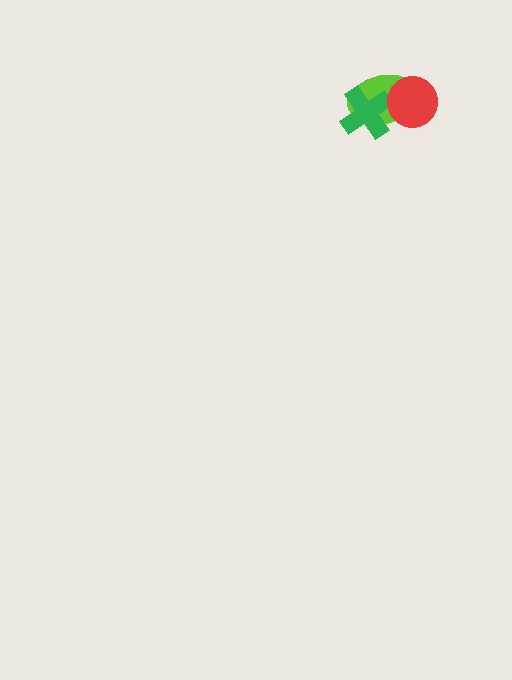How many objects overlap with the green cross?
2 objects overlap with the green cross.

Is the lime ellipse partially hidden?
Yes, it is partially covered by another shape.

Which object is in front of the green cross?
The red circle is in front of the green cross.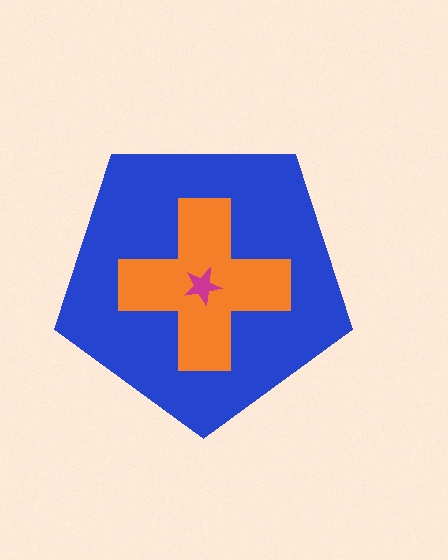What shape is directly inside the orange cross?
The magenta star.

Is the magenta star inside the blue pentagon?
Yes.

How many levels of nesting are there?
3.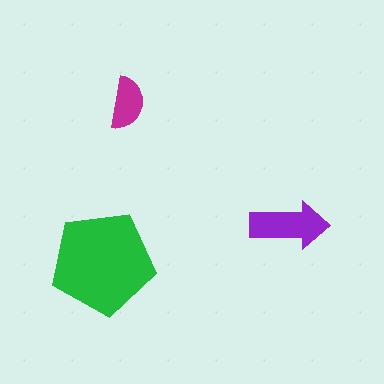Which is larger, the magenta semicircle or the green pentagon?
The green pentagon.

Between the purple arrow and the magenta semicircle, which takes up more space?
The purple arrow.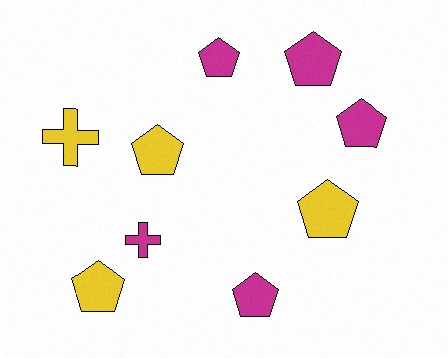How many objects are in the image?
There are 9 objects.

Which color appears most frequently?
Magenta, with 5 objects.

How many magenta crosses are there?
There is 1 magenta cross.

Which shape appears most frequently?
Pentagon, with 7 objects.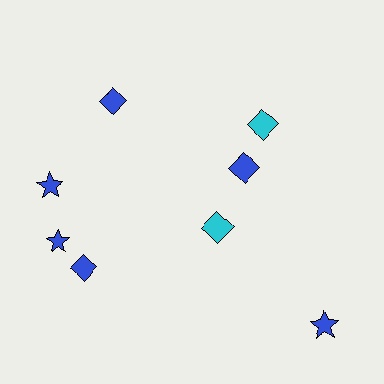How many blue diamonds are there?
There are 3 blue diamonds.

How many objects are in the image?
There are 8 objects.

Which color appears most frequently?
Blue, with 6 objects.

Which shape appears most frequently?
Diamond, with 5 objects.